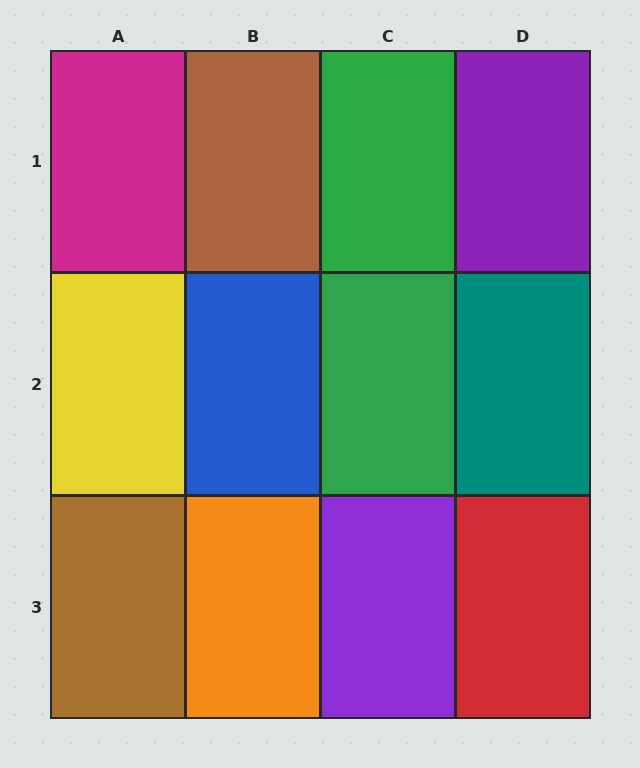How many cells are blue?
1 cell is blue.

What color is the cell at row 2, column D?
Teal.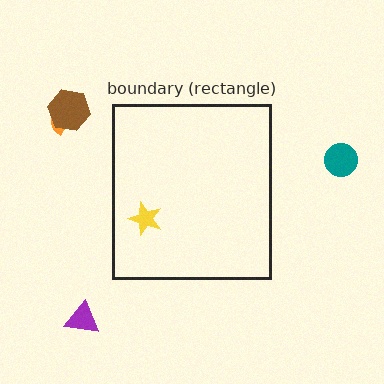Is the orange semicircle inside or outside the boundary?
Outside.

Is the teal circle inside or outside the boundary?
Outside.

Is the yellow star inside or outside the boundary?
Inside.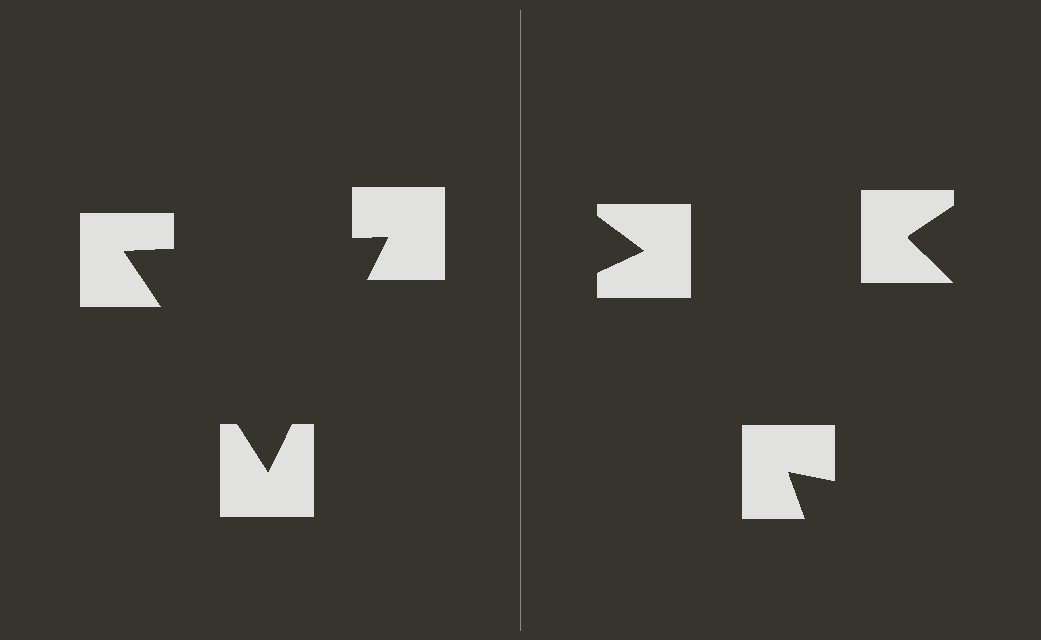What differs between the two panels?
The notched squares are positioned identically on both sides; only the wedge orientations differ. On the left they align to a triangle; on the right they are misaligned.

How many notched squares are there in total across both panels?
6 — 3 on each side.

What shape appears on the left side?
An illusory triangle.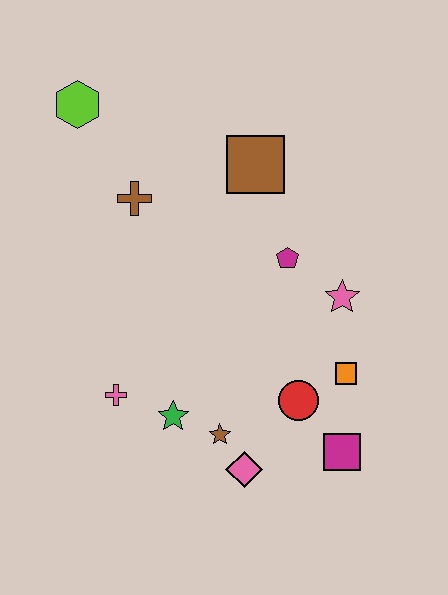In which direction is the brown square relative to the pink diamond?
The brown square is above the pink diamond.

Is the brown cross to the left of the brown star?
Yes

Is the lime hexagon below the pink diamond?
No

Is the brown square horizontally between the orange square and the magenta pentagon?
No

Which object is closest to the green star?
The brown star is closest to the green star.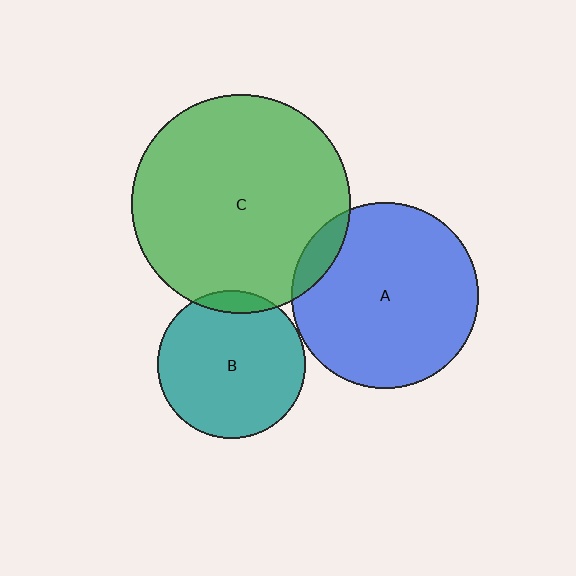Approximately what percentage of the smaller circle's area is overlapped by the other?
Approximately 10%.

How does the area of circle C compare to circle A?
Approximately 1.4 times.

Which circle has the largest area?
Circle C (green).